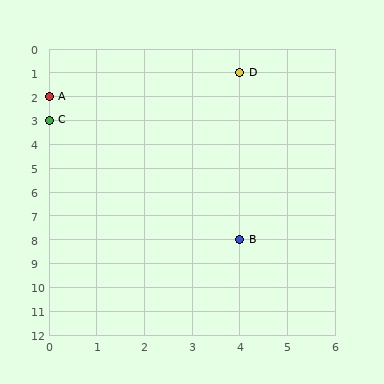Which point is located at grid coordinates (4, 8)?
Point B is at (4, 8).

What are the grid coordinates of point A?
Point A is at grid coordinates (0, 2).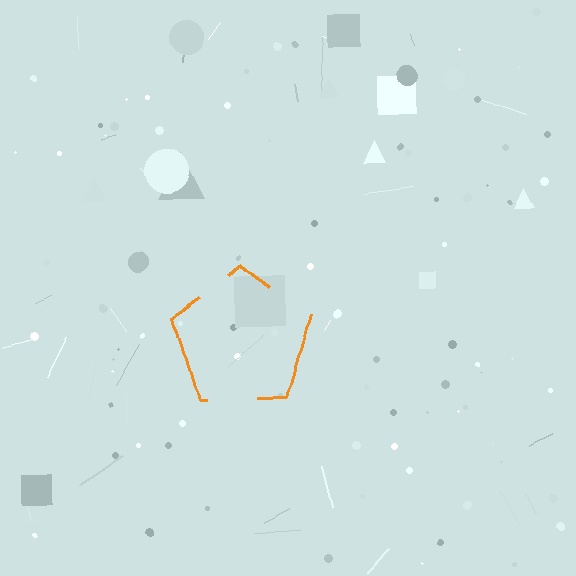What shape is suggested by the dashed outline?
The dashed outline suggests a pentagon.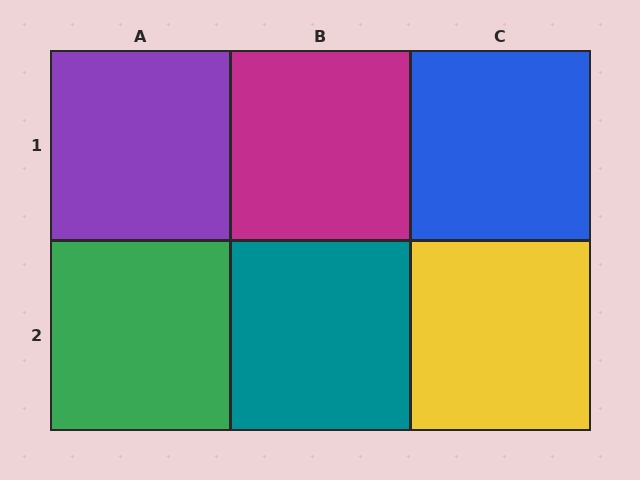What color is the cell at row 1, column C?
Blue.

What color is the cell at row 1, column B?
Magenta.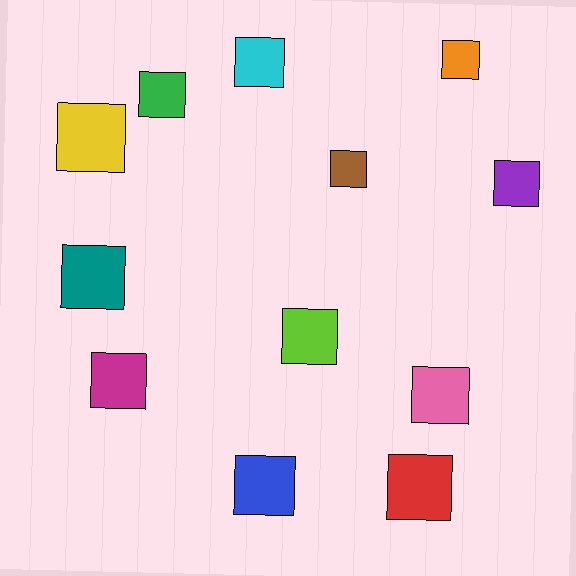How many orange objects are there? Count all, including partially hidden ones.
There is 1 orange object.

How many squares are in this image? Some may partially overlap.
There are 12 squares.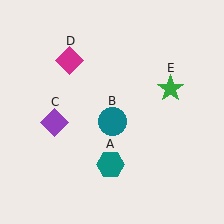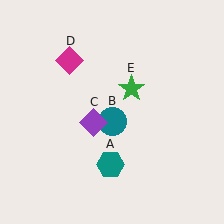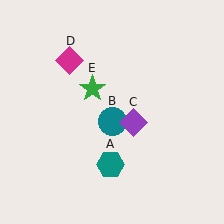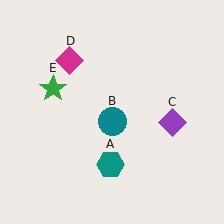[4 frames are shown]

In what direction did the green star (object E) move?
The green star (object E) moved left.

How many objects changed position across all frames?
2 objects changed position: purple diamond (object C), green star (object E).